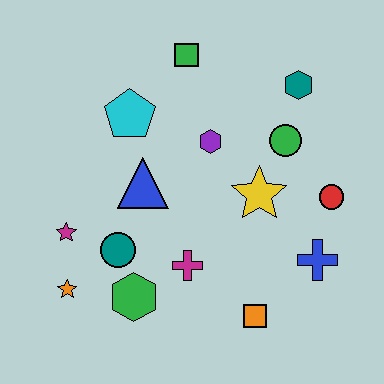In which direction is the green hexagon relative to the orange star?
The green hexagon is to the right of the orange star.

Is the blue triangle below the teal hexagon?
Yes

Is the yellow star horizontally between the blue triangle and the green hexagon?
No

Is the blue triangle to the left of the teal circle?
No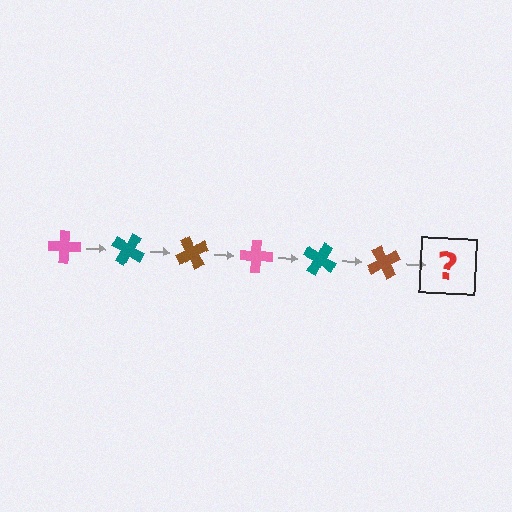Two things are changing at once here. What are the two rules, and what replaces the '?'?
The two rules are that it rotates 30 degrees each step and the color cycles through pink, teal, and brown. The '?' should be a pink cross, rotated 180 degrees from the start.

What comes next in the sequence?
The next element should be a pink cross, rotated 180 degrees from the start.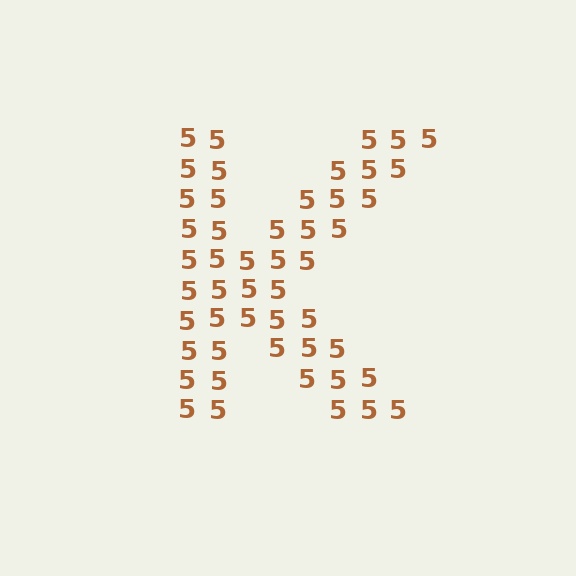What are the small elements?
The small elements are digit 5's.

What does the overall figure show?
The overall figure shows the letter K.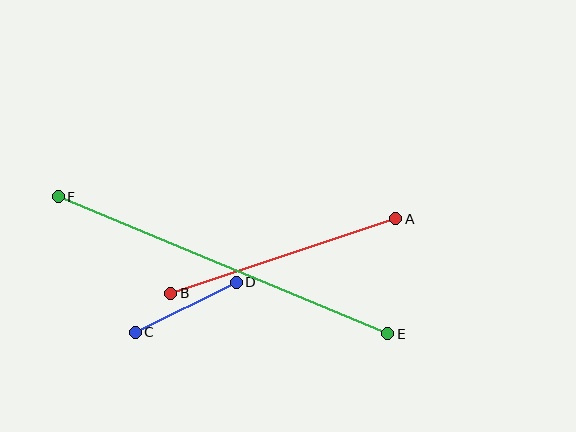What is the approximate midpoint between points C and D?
The midpoint is at approximately (186, 307) pixels.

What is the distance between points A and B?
The distance is approximately 237 pixels.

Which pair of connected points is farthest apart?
Points E and F are farthest apart.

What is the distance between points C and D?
The distance is approximately 113 pixels.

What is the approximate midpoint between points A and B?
The midpoint is at approximately (283, 256) pixels.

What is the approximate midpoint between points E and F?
The midpoint is at approximately (223, 265) pixels.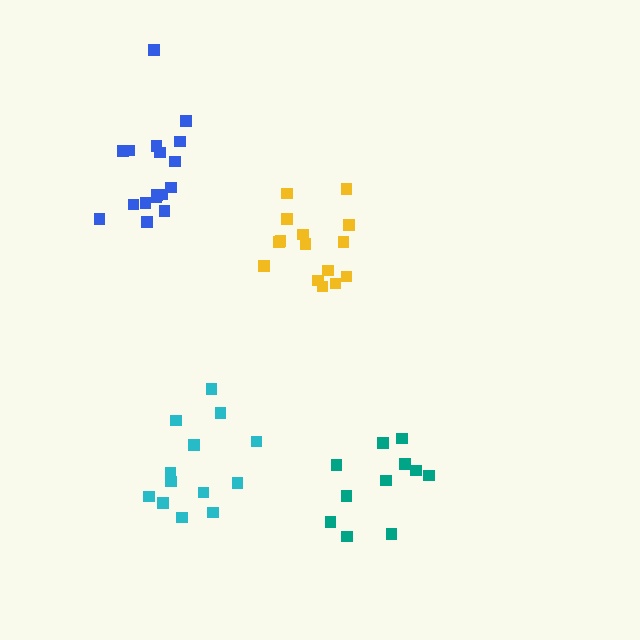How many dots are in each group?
Group 1: 15 dots, Group 2: 13 dots, Group 3: 11 dots, Group 4: 17 dots (56 total).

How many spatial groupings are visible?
There are 4 spatial groupings.